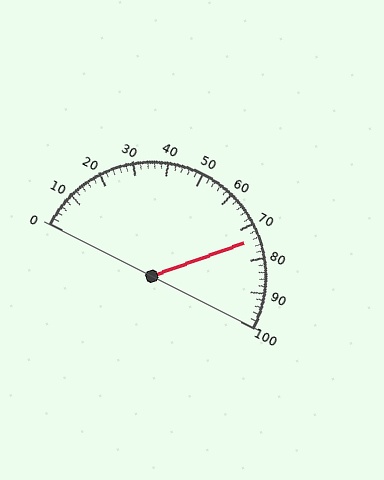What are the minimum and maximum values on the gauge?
The gauge ranges from 0 to 100.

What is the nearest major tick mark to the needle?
The nearest major tick mark is 70.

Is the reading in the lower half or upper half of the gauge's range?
The reading is in the upper half of the range (0 to 100).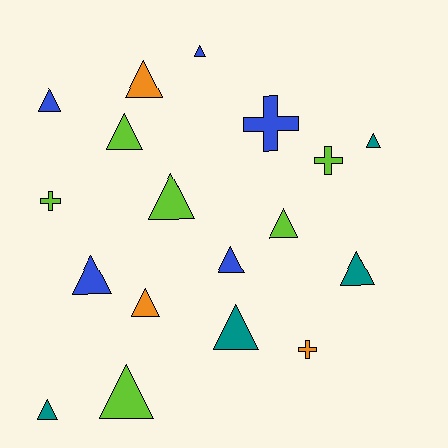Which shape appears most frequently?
Triangle, with 14 objects.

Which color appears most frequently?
Lime, with 6 objects.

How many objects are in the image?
There are 18 objects.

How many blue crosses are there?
There is 1 blue cross.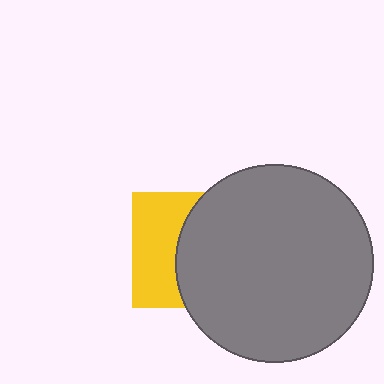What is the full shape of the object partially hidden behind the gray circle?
The partially hidden object is a yellow square.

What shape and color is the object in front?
The object in front is a gray circle.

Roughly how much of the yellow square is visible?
A small part of it is visible (roughly 44%).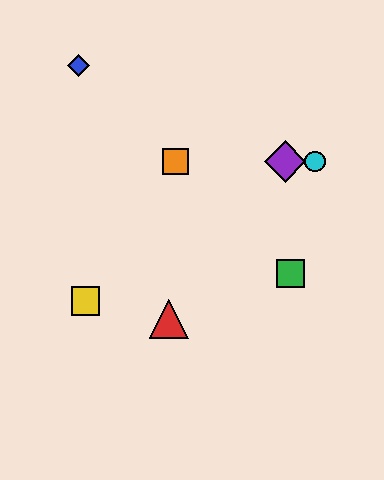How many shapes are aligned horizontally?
3 shapes (the purple diamond, the orange square, the cyan circle) are aligned horizontally.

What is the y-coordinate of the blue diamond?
The blue diamond is at y≈66.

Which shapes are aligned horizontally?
The purple diamond, the orange square, the cyan circle are aligned horizontally.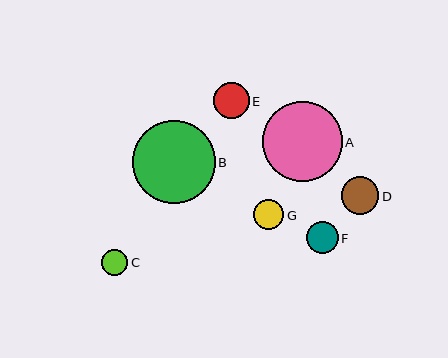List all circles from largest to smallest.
From largest to smallest: B, A, D, E, F, G, C.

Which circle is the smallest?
Circle C is the smallest with a size of approximately 26 pixels.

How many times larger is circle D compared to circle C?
Circle D is approximately 1.5 times the size of circle C.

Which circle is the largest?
Circle B is the largest with a size of approximately 83 pixels.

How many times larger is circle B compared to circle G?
Circle B is approximately 2.7 times the size of circle G.